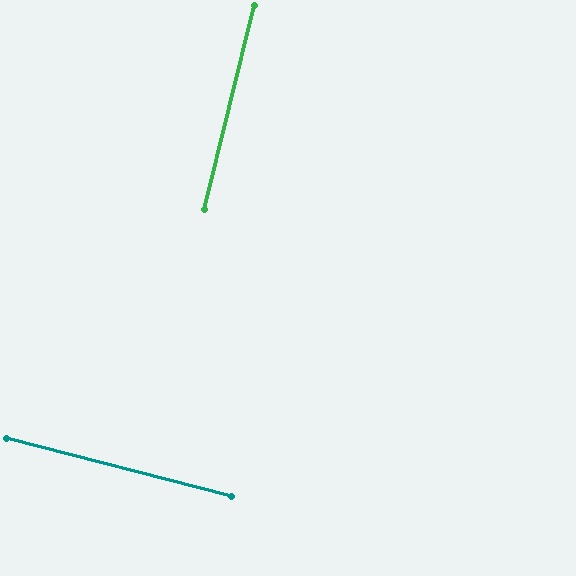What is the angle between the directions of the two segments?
Approximately 90 degrees.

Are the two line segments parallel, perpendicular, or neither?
Perpendicular — they meet at approximately 90°.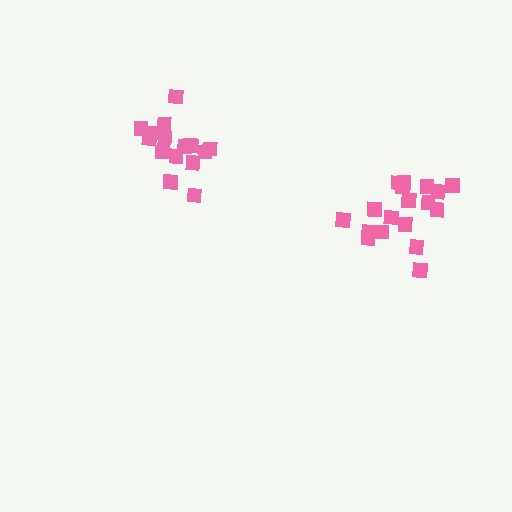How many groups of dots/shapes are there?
There are 2 groups.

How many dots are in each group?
Group 1: 16 dots, Group 2: 18 dots (34 total).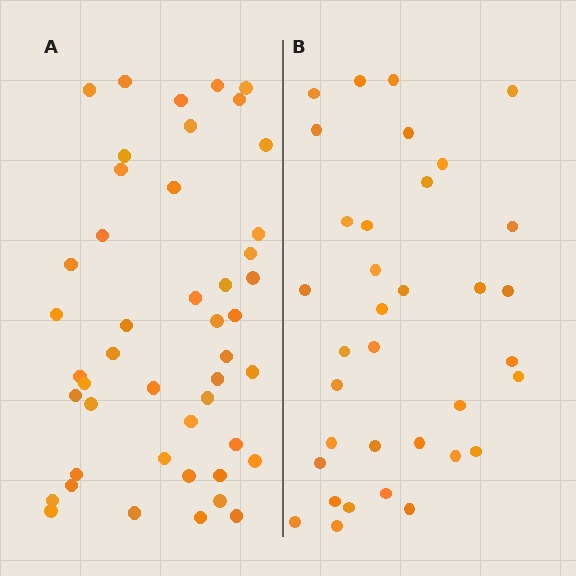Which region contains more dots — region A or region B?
Region A (the left region) has more dots.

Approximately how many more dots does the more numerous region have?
Region A has roughly 12 or so more dots than region B.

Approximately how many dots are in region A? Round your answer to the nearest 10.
About 50 dots. (The exact count is 46, which rounds to 50.)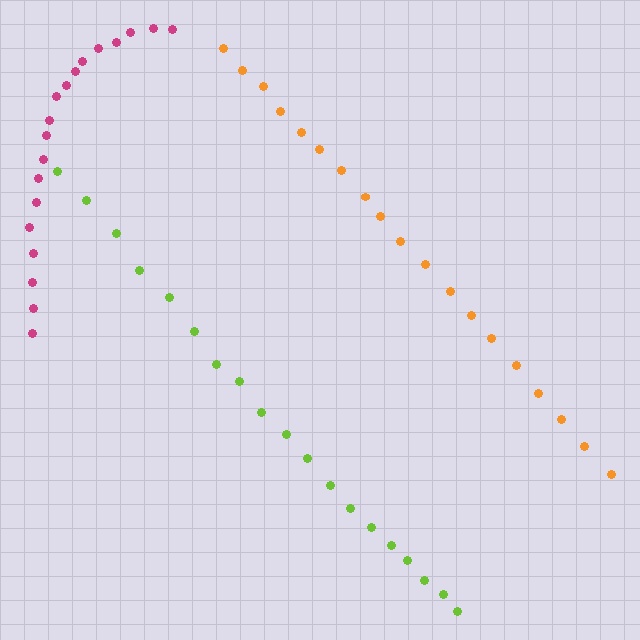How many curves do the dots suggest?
There are 3 distinct paths.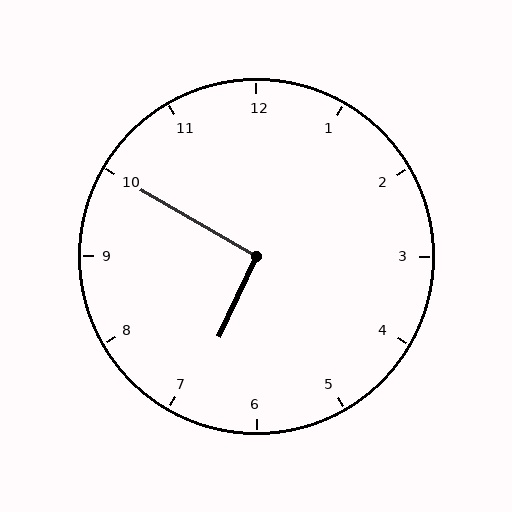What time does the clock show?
6:50.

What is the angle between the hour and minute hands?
Approximately 95 degrees.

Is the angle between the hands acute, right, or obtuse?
It is right.